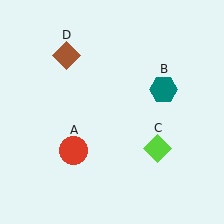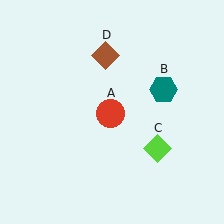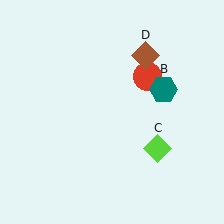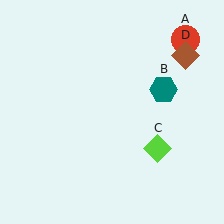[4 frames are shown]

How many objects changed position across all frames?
2 objects changed position: red circle (object A), brown diamond (object D).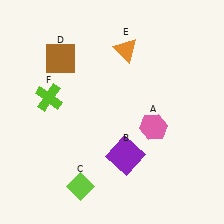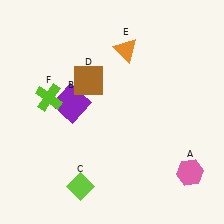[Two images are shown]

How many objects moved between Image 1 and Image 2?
3 objects moved between the two images.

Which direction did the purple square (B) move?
The purple square (B) moved left.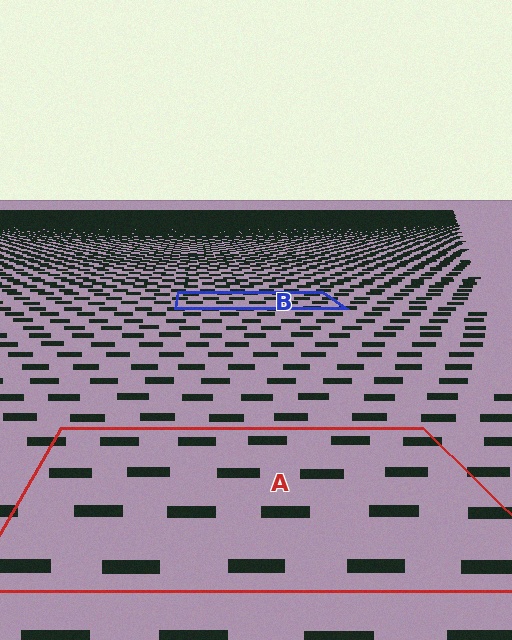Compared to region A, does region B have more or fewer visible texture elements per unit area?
Region B has more texture elements per unit area — they are packed more densely because it is farther away.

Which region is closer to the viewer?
Region A is closer. The texture elements there are larger and more spread out.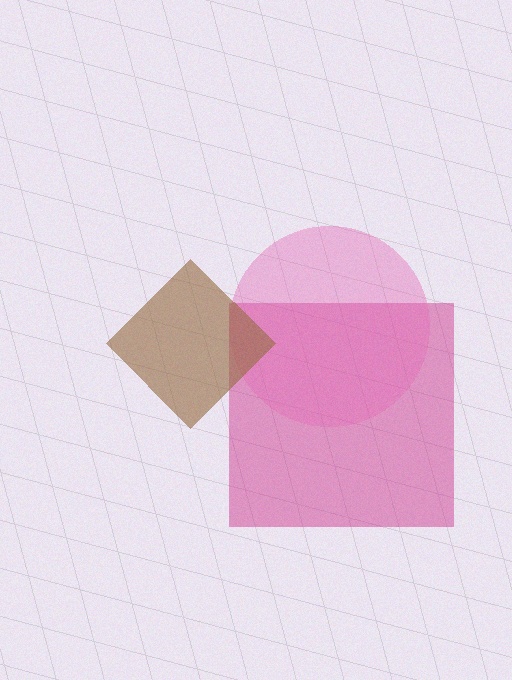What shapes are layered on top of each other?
The layered shapes are: a magenta square, a pink circle, a brown diamond.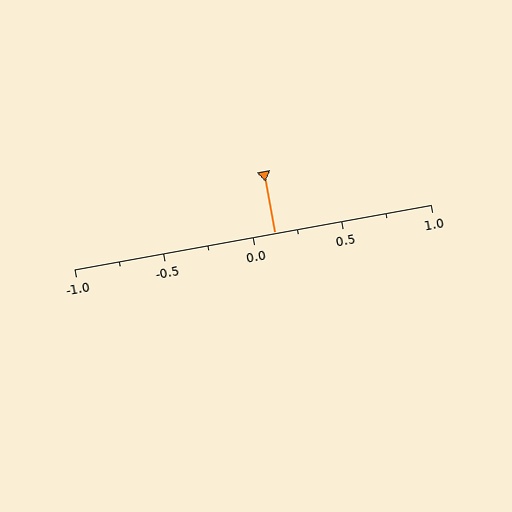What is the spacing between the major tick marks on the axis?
The major ticks are spaced 0.5 apart.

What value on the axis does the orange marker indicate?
The marker indicates approximately 0.12.